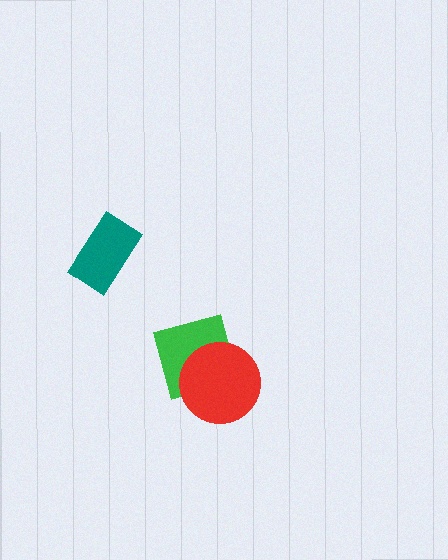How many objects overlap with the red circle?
1 object overlaps with the red circle.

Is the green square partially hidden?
Yes, it is partially covered by another shape.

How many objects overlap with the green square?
1 object overlaps with the green square.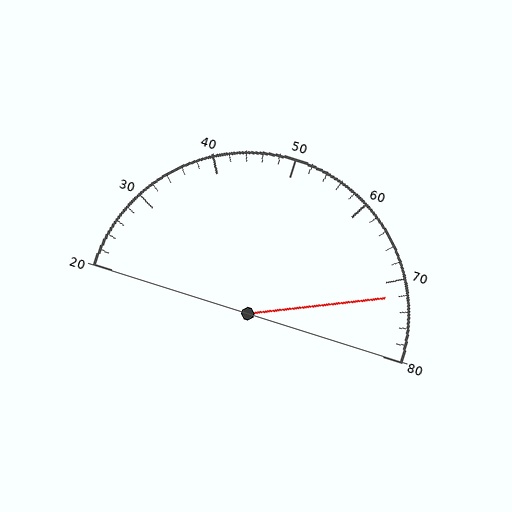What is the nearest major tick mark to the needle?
The nearest major tick mark is 70.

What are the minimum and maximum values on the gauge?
The gauge ranges from 20 to 80.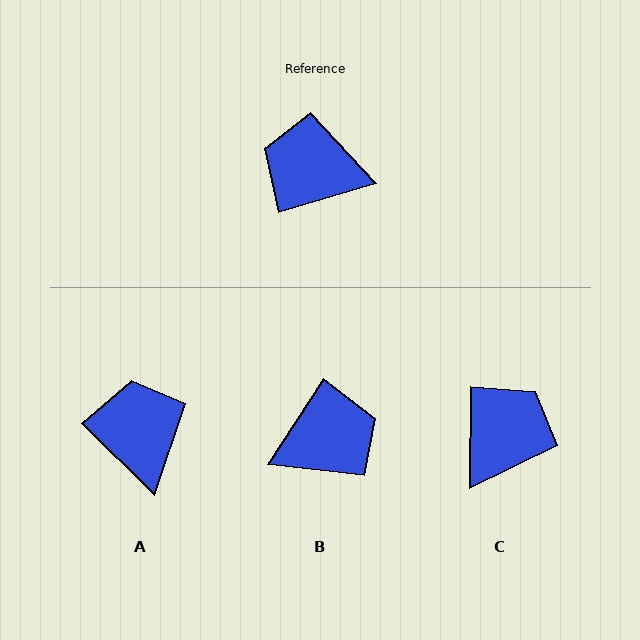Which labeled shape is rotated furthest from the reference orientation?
B, about 140 degrees away.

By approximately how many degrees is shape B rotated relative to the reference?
Approximately 140 degrees clockwise.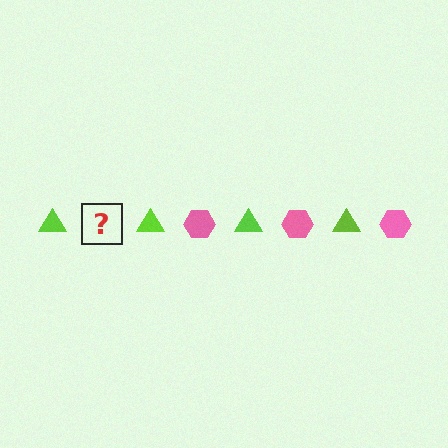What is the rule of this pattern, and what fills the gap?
The rule is that the pattern alternates between lime triangle and pink hexagon. The gap should be filled with a pink hexagon.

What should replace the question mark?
The question mark should be replaced with a pink hexagon.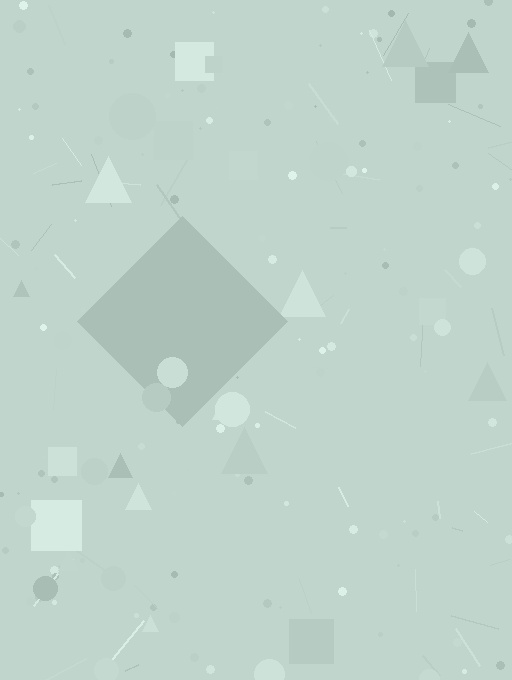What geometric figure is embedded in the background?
A diamond is embedded in the background.